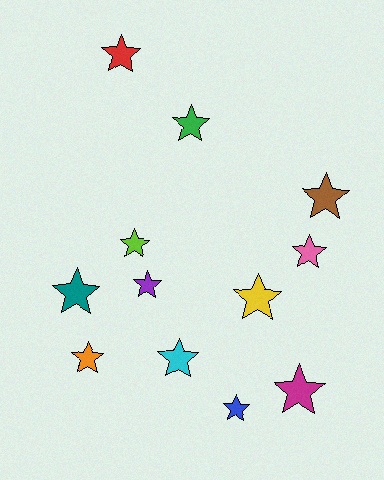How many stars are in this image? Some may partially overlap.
There are 12 stars.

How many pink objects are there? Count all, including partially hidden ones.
There is 1 pink object.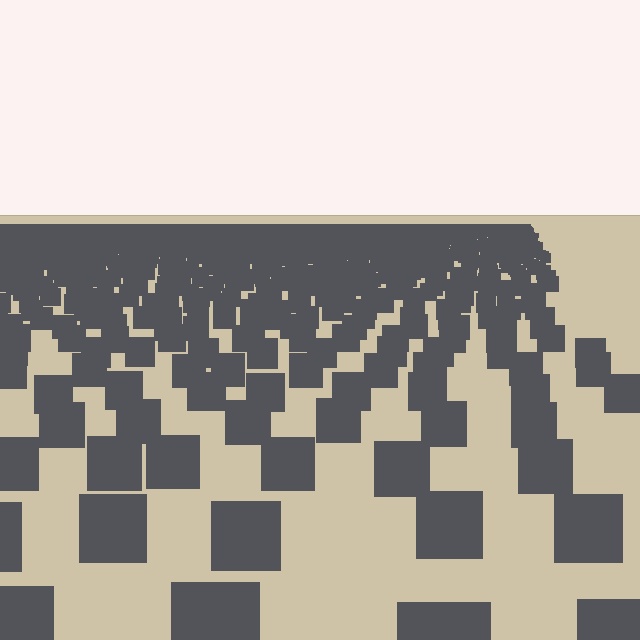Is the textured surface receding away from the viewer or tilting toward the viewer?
The surface is receding away from the viewer. Texture elements get smaller and denser toward the top.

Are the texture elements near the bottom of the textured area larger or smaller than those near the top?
Larger. Near the bottom, elements are closer to the viewer and appear at a bigger on-screen size.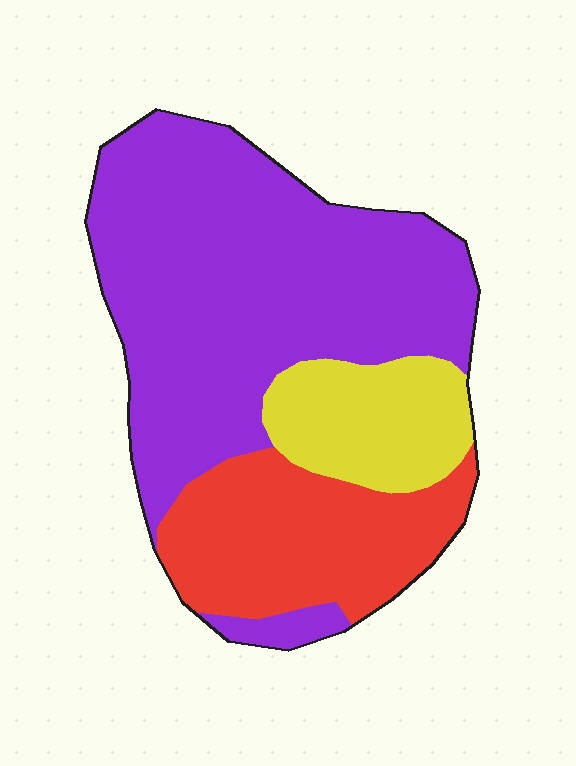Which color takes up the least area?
Yellow, at roughly 15%.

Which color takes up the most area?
Purple, at roughly 60%.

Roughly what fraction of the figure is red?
Red covers 25% of the figure.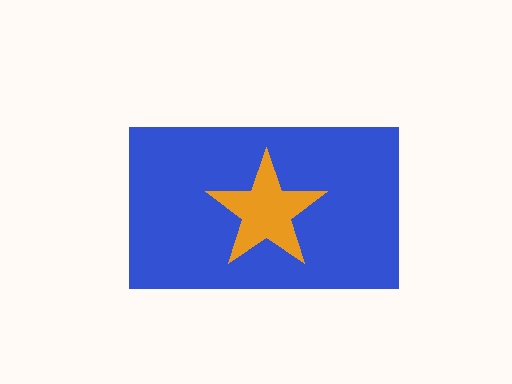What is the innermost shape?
The orange star.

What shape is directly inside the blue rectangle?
The orange star.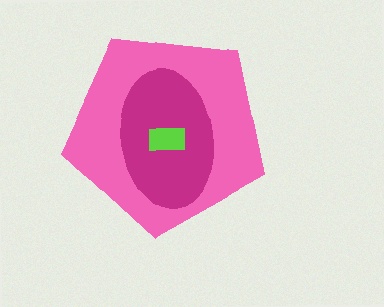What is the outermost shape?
The pink pentagon.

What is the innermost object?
The lime rectangle.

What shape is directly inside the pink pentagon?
The magenta ellipse.